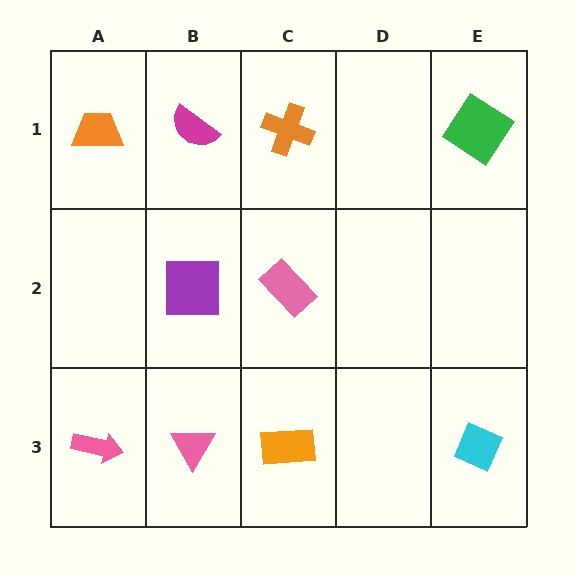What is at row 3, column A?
A pink arrow.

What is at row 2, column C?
A pink rectangle.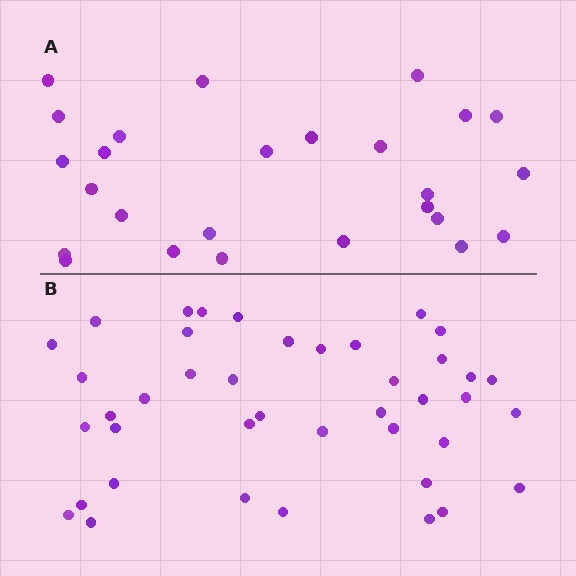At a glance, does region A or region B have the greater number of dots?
Region B (the bottom region) has more dots.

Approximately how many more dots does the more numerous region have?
Region B has approximately 15 more dots than region A.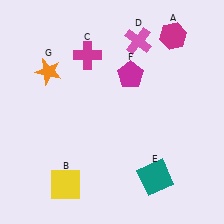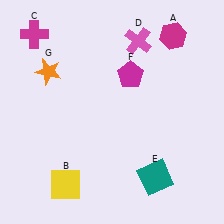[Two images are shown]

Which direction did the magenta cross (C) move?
The magenta cross (C) moved left.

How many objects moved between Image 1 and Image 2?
1 object moved between the two images.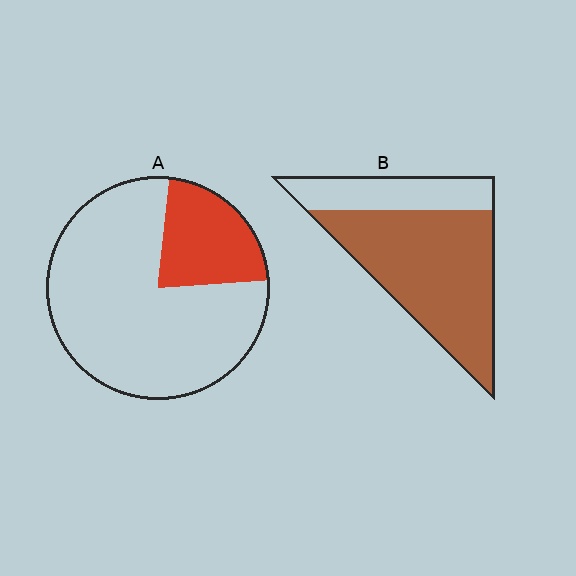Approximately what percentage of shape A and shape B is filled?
A is approximately 20% and B is approximately 70%.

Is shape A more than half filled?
No.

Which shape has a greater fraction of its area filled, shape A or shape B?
Shape B.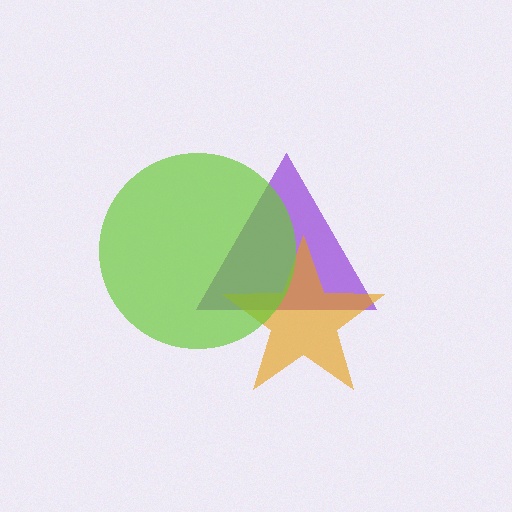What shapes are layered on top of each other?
The layered shapes are: a purple triangle, an orange star, a lime circle.